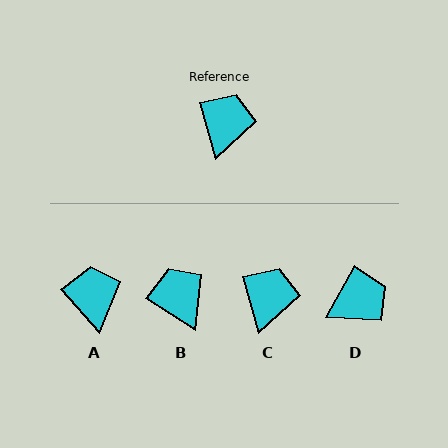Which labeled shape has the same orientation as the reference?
C.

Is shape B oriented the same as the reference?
No, it is off by about 42 degrees.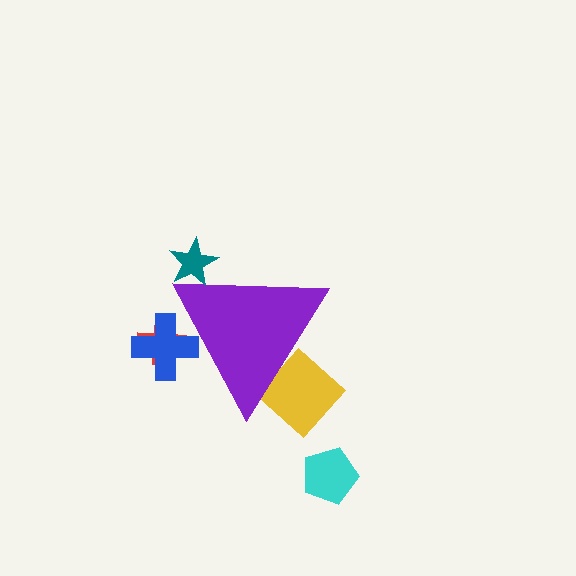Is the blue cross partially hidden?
Yes, the blue cross is partially hidden behind the purple triangle.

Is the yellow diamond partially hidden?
Yes, the yellow diamond is partially hidden behind the purple triangle.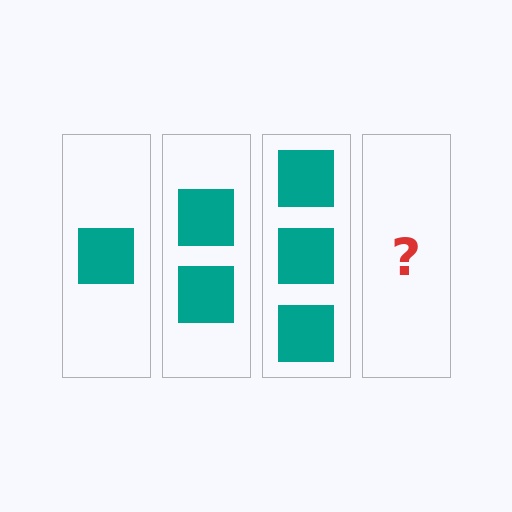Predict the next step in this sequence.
The next step is 4 squares.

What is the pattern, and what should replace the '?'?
The pattern is that each step adds one more square. The '?' should be 4 squares.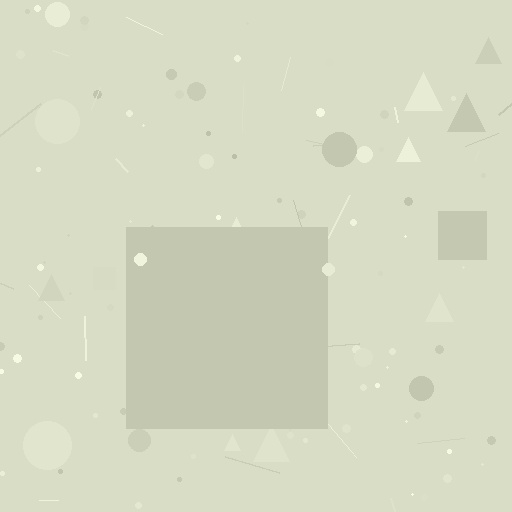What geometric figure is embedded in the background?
A square is embedded in the background.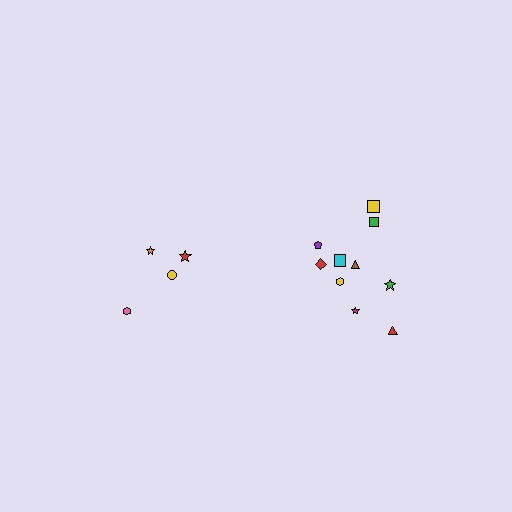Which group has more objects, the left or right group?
The right group.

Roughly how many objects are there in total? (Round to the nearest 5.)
Roughly 15 objects in total.